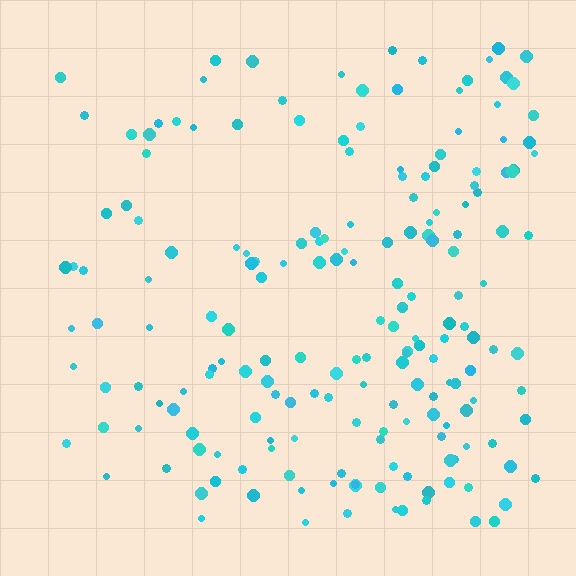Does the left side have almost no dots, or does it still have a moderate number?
Still a moderate number, just noticeably fewer than the right.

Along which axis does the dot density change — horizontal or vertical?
Horizontal.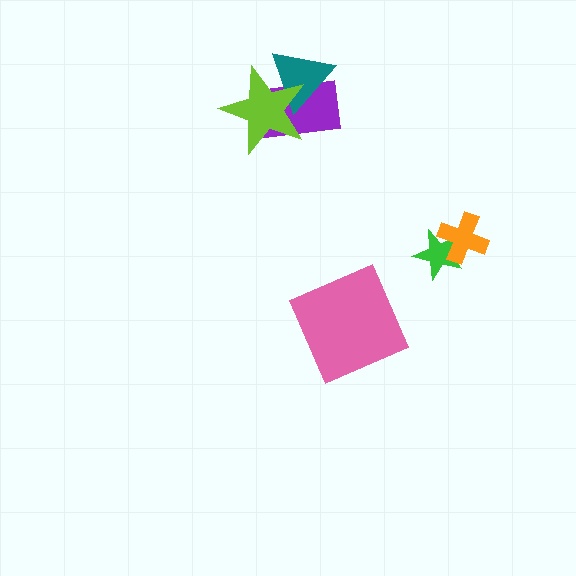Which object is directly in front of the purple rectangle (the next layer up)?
The teal triangle is directly in front of the purple rectangle.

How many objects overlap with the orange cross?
1 object overlaps with the orange cross.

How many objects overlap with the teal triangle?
2 objects overlap with the teal triangle.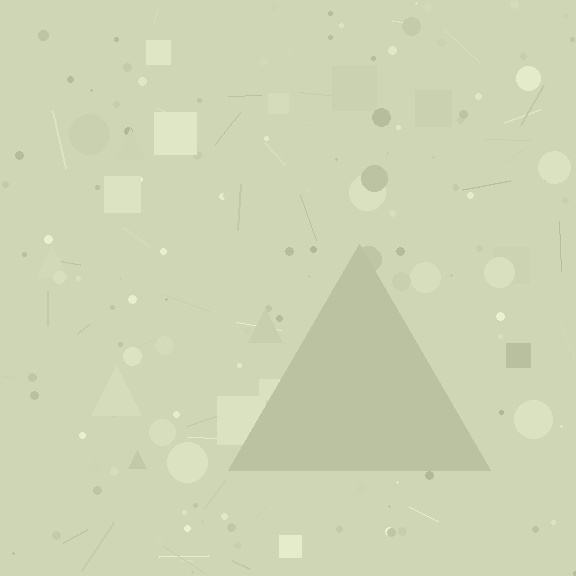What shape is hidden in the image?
A triangle is hidden in the image.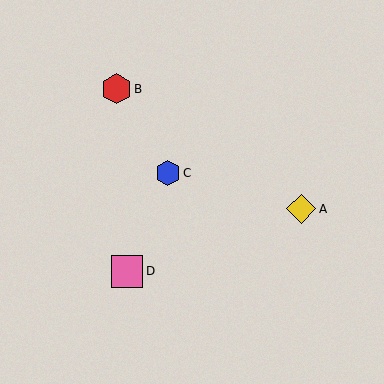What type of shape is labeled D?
Shape D is a pink square.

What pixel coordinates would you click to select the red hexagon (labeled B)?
Click at (116, 89) to select the red hexagon B.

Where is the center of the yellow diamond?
The center of the yellow diamond is at (301, 209).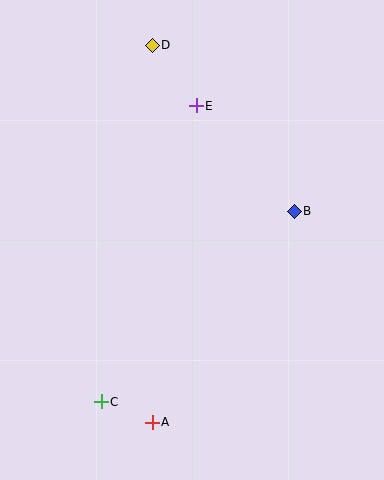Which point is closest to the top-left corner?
Point D is closest to the top-left corner.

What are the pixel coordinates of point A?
Point A is at (152, 422).